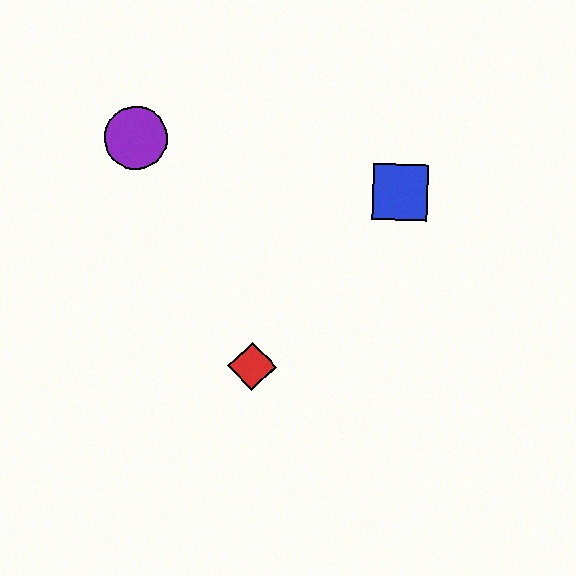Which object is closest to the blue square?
The red diamond is closest to the blue square.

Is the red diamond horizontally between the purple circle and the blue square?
Yes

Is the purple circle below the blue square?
No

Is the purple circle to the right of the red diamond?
No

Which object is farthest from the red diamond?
The purple circle is farthest from the red diamond.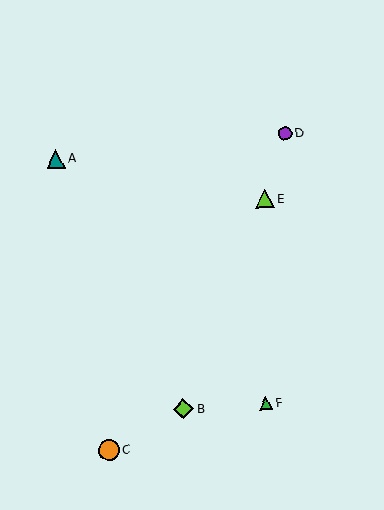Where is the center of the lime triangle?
The center of the lime triangle is at (265, 199).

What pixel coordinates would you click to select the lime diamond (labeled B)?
Click at (183, 409) to select the lime diamond B.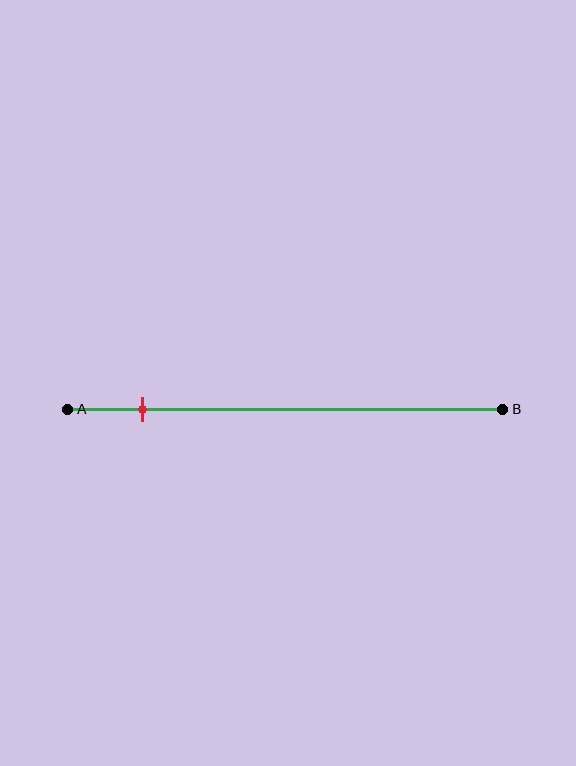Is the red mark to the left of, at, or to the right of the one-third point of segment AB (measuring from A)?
The red mark is to the left of the one-third point of segment AB.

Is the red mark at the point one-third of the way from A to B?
No, the mark is at about 15% from A, not at the 33% one-third point.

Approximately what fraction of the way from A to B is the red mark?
The red mark is approximately 15% of the way from A to B.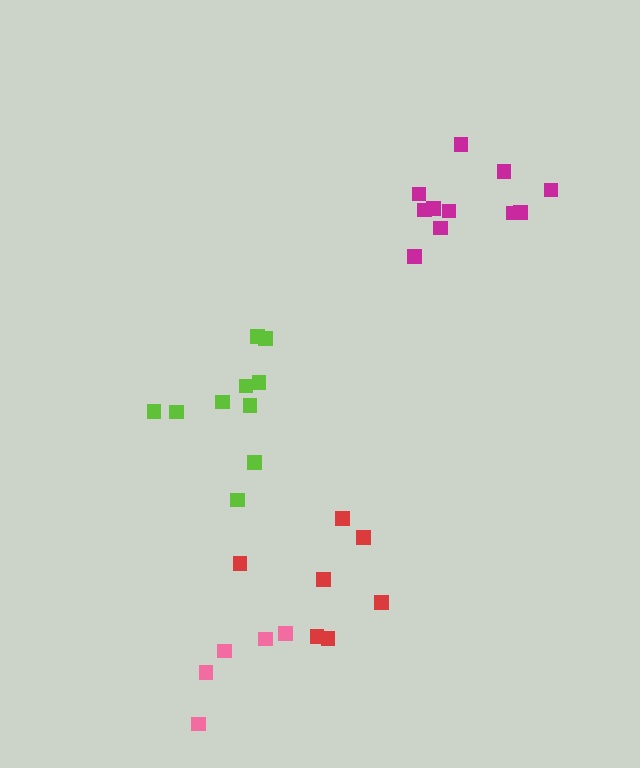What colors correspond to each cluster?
The clusters are colored: red, pink, magenta, lime.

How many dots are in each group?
Group 1: 7 dots, Group 2: 5 dots, Group 3: 11 dots, Group 4: 10 dots (33 total).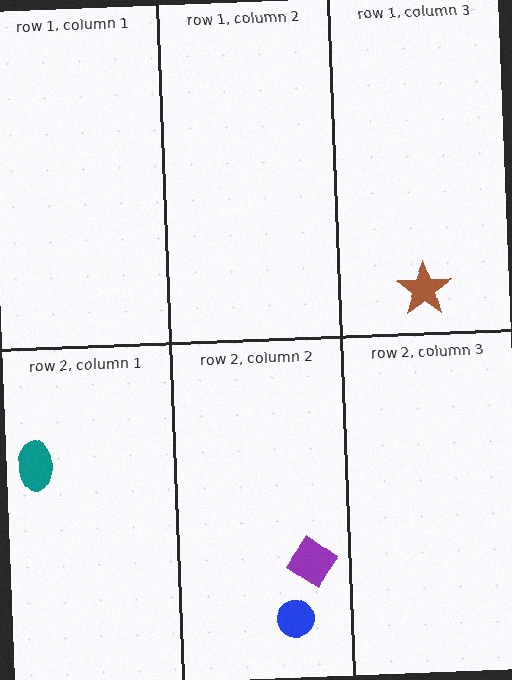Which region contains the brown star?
The row 1, column 3 region.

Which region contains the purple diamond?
The row 2, column 2 region.